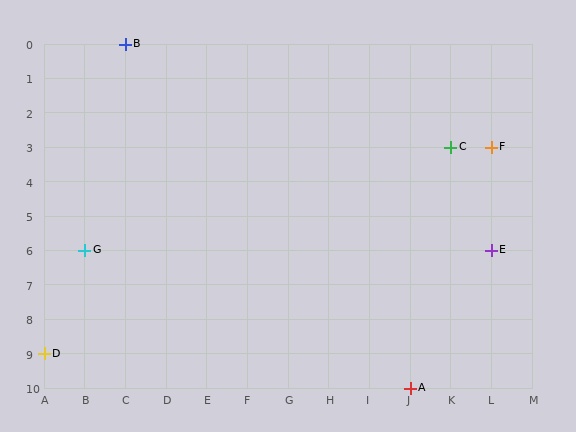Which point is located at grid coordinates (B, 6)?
Point G is at (B, 6).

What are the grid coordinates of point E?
Point E is at grid coordinates (L, 6).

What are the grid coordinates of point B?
Point B is at grid coordinates (C, 0).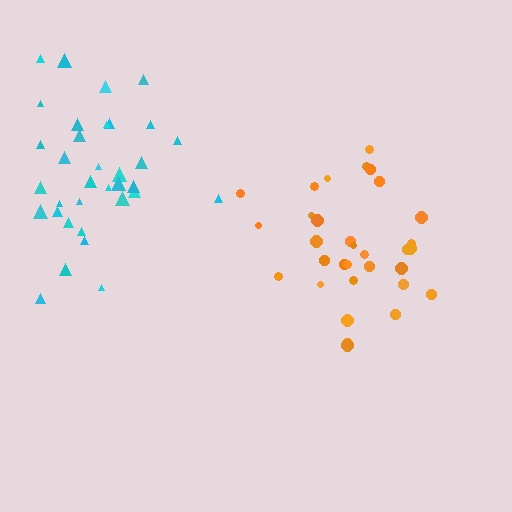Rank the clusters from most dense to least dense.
orange, cyan.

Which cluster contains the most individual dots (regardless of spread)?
Cyan (34).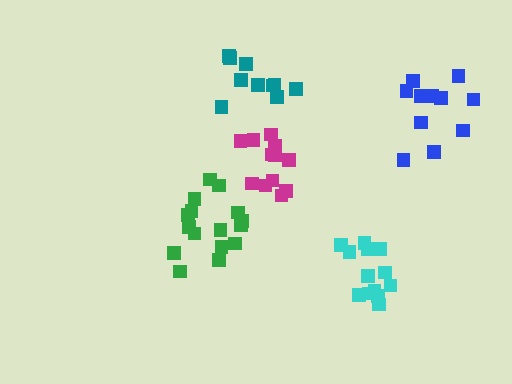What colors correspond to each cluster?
The clusters are colored: blue, teal, green, magenta, cyan.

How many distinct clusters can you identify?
There are 5 distinct clusters.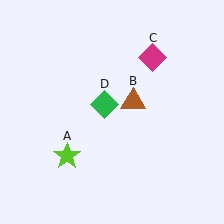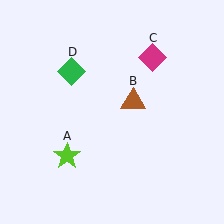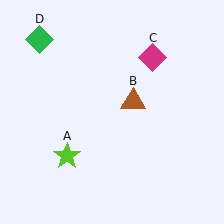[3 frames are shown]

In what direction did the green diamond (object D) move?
The green diamond (object D) moved up and to the left.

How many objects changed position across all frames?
1 object changed position: green diamond (object D).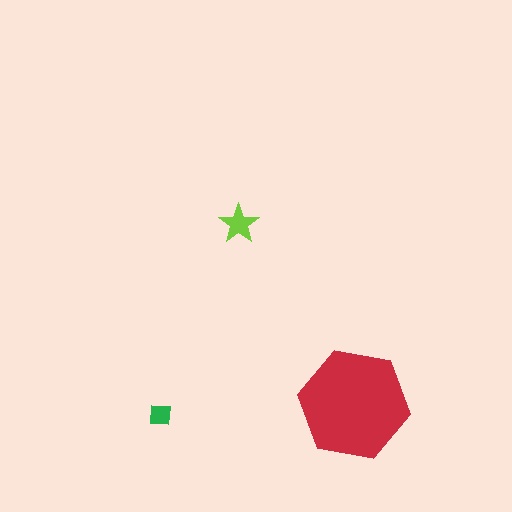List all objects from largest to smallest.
The red hexagon, the lime star, the green square.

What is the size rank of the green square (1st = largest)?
3rd.